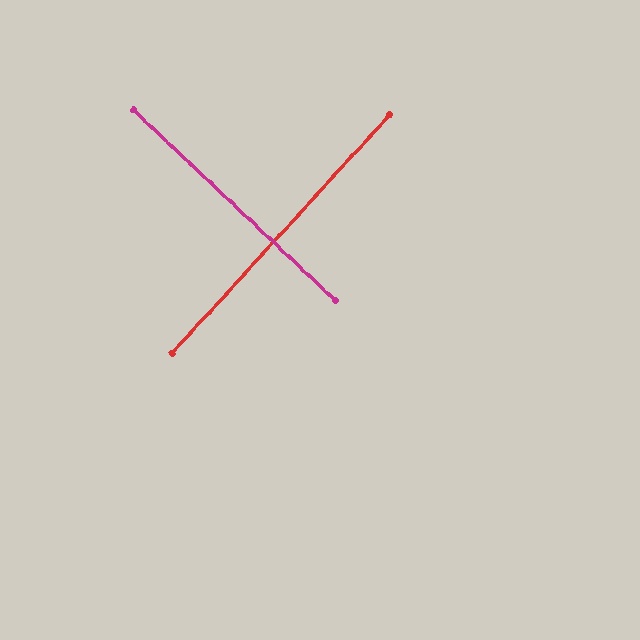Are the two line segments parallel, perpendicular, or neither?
Perpendicular — they meet at approximately 89°.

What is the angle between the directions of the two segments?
Approximately 89 degrees.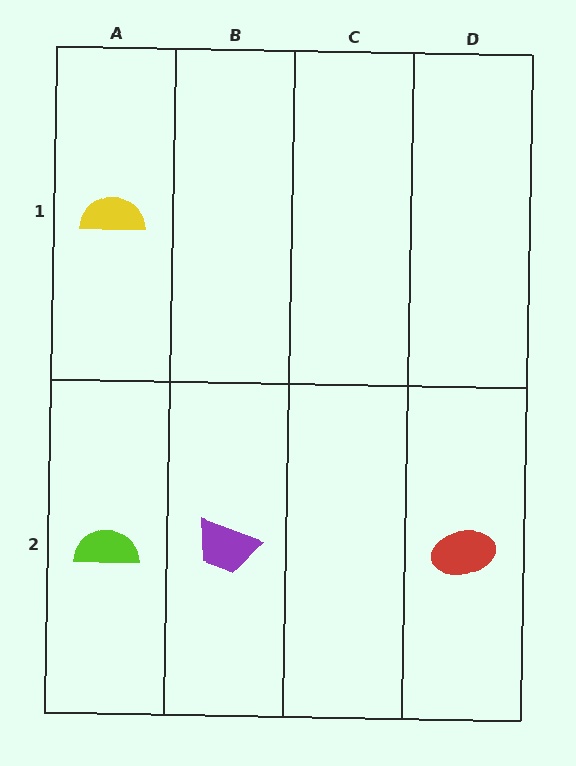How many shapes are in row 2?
3 shapes.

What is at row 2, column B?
A purple trapezoid.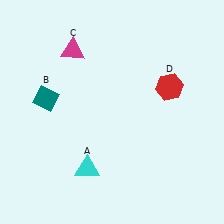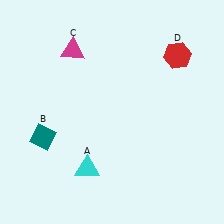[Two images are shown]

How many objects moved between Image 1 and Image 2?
2 objects moved between the two images.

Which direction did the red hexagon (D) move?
The red hexagon (D) moved up.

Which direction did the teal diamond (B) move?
The teal diamond (B) moved down.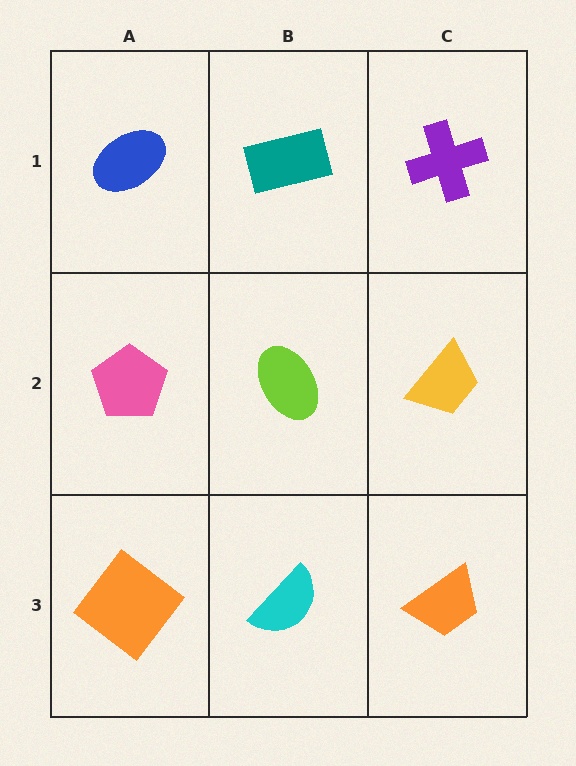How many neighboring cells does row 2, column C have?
3.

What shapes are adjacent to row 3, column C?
A yellow trapezoid (row 2, column C), a cyan semicircle (row 3, column B).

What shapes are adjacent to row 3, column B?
A lime ellipse (row 2, column B), an orange diamond (row 3, column A), an orange trapezoid (row 3, column C).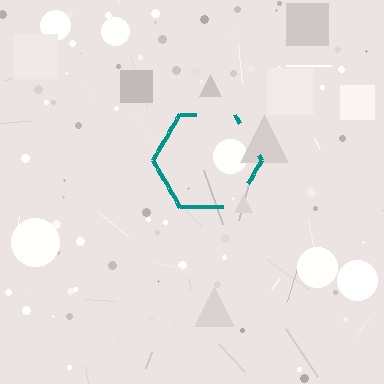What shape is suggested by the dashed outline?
The dashed outline suggests a hexagon.